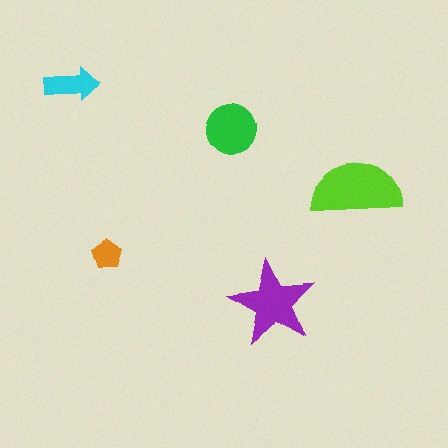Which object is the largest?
The lime semicircle.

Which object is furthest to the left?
The cyan arrow is leftmost.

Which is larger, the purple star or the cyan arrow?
The purple star.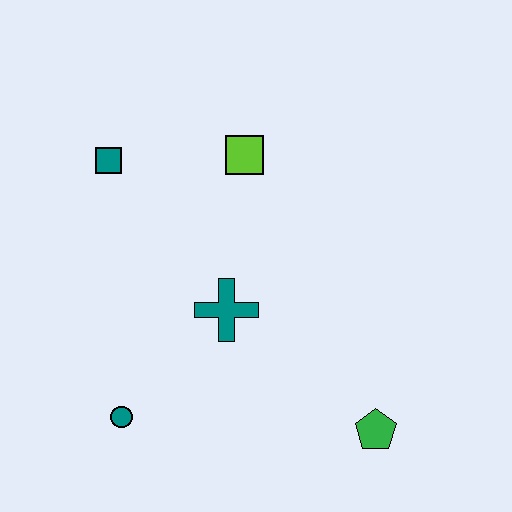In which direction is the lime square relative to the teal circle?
The lime square is above the teal circle.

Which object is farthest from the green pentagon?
The teal square is farthest from the green pentagon.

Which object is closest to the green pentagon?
The teal cross is closest to the green pentagon.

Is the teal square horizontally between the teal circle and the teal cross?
No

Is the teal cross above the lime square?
No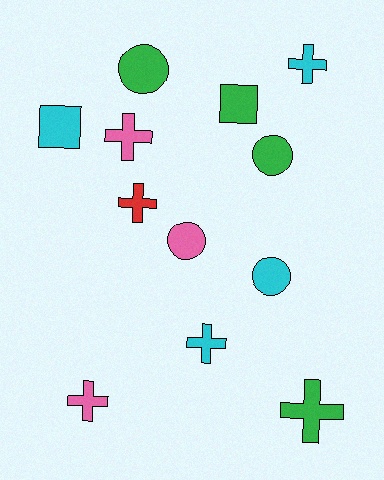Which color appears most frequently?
Cyan, with 4 objects.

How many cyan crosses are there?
There are 2 cyan crosses.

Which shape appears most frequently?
Cross, with 6 objects.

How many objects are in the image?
There are 12 objects.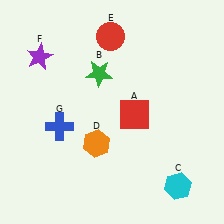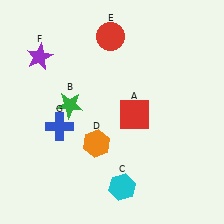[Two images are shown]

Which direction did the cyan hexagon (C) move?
The cyan hexagon (C) moved left.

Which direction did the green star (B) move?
The green star (B) moved down.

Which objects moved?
The objects that moved are: the green star (B), the cyan hexagon (C).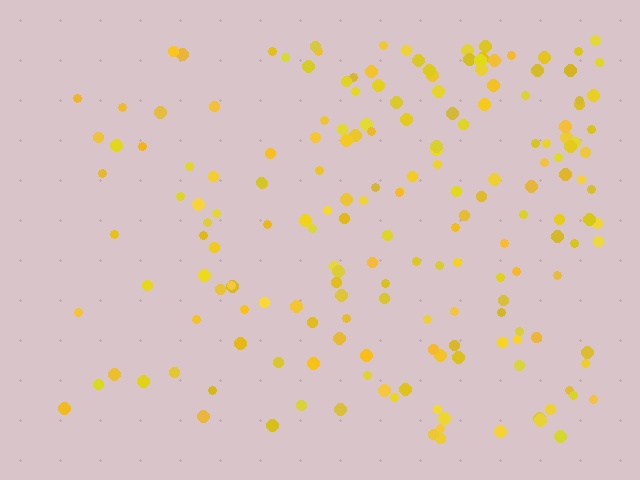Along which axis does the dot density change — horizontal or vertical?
Horizontal.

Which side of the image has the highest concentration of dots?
The right.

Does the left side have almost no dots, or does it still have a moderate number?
Still a moderate number, just noticeably fewer than the right.